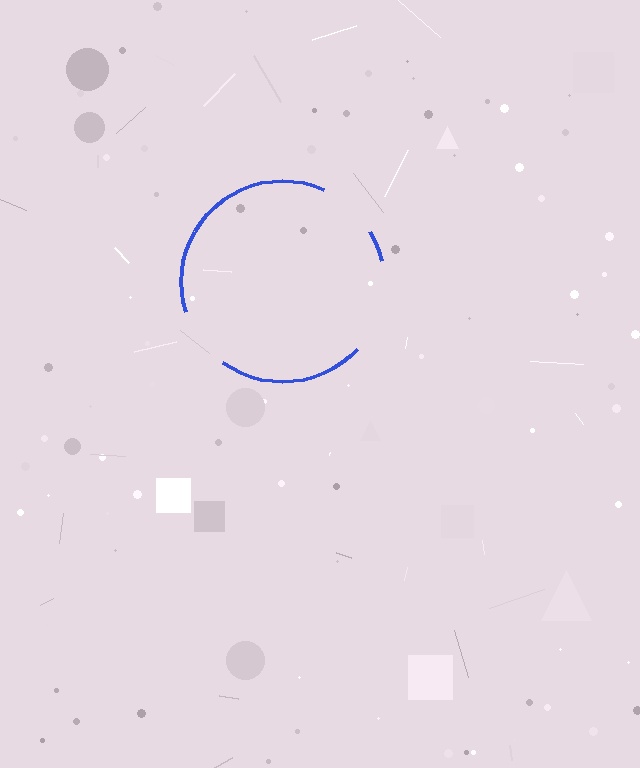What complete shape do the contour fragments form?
The contour fragments form a circle.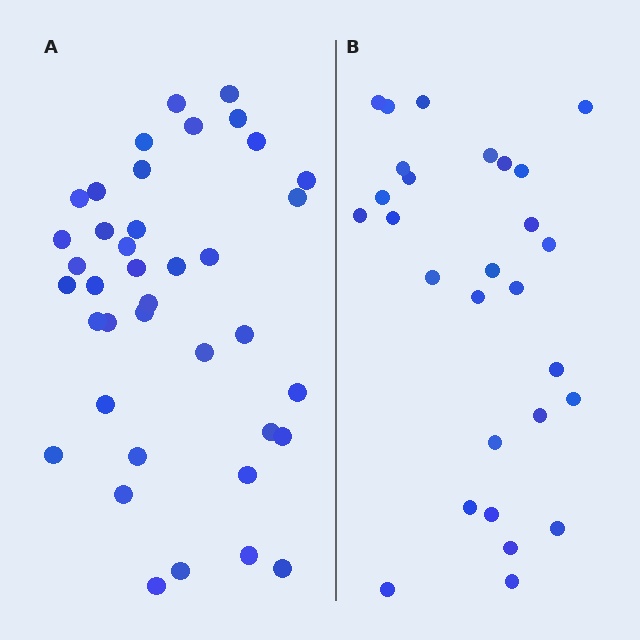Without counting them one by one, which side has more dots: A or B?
Region A (the left region) has more dots.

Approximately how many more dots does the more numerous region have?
Region A has roughly 12 or so more dots than region B.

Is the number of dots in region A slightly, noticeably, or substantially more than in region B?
Region A has noticeably more, but not dramatically so. The ratio is roughly 1.4 to 1.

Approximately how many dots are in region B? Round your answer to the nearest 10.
About 30 dots. (The exact count is 28, which rounds to 30.)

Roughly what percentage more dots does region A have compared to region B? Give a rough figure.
About 40% more.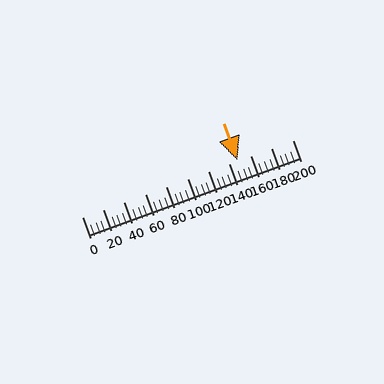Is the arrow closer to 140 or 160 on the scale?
The arrow is closer to 140.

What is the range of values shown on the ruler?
The ruler shows values from 0 to 200.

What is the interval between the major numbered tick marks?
The major tick marks are spaced 20 units apart.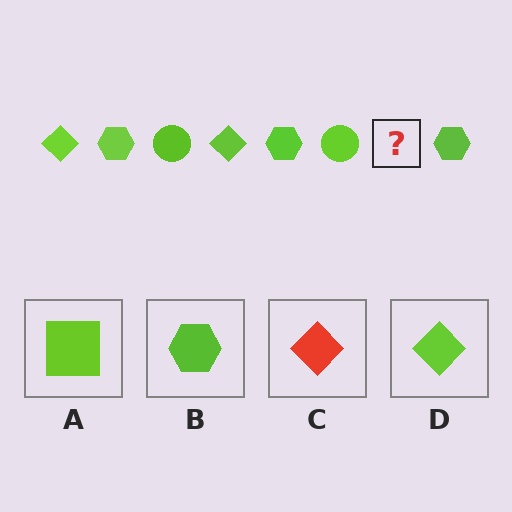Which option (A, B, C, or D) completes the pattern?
D.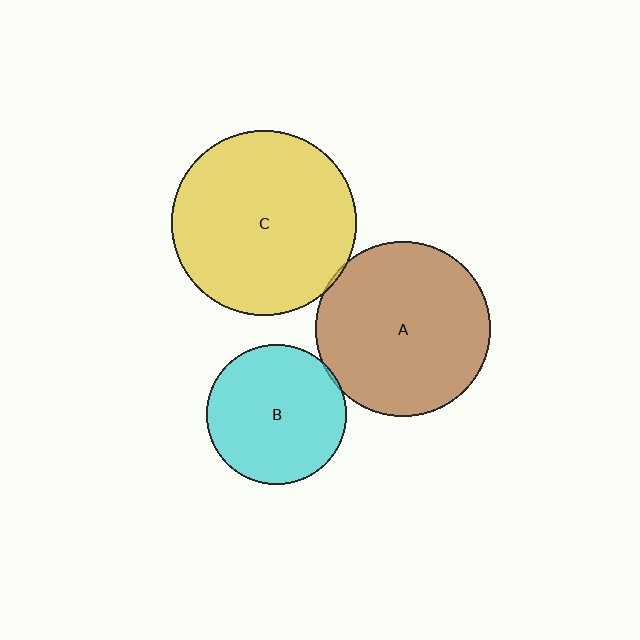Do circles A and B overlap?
Yes.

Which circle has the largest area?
Circle C (yellow).